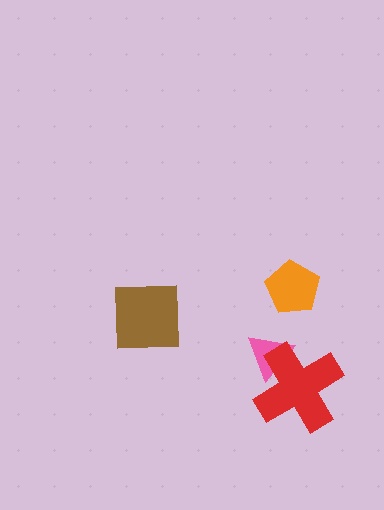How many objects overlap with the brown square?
0 objects overlap with the brown square.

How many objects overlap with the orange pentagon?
0 objects overlap with the orange pentagon.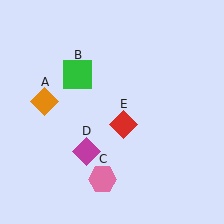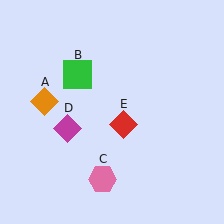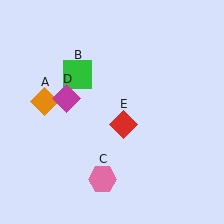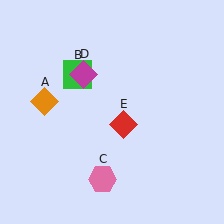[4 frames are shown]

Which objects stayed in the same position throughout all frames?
Orange diamond (object A) and green square (object B) and pink hexagon (object C) and red diamond (object E) remained stationary.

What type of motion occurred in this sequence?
The magenta diamond (object D) rotated clockwise around the center of the scene.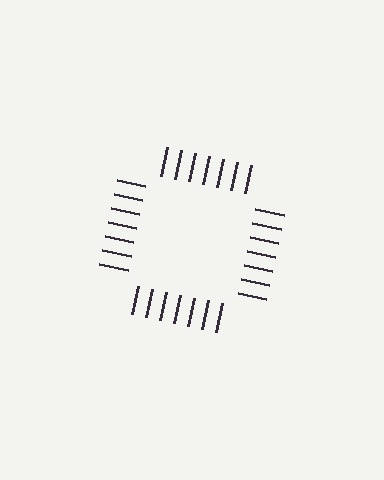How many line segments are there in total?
28 — 7 along each of the 4 edges.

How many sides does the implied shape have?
4 sides — the line-ends trace a square.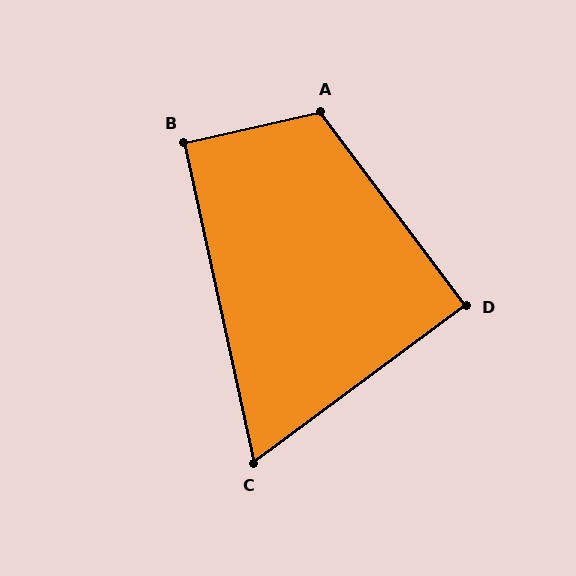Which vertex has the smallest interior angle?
C, at approximately 66 degrees.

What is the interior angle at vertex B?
Approximately 90 degrees (approximately right).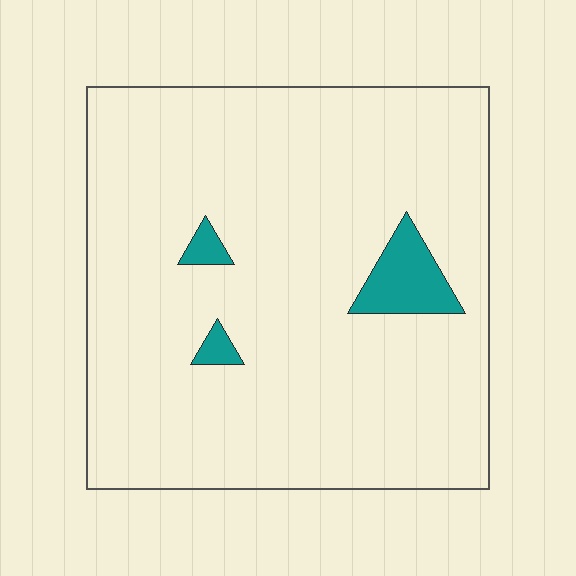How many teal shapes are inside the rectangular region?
3.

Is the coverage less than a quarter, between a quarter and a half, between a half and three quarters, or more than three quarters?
Less than a quarter.